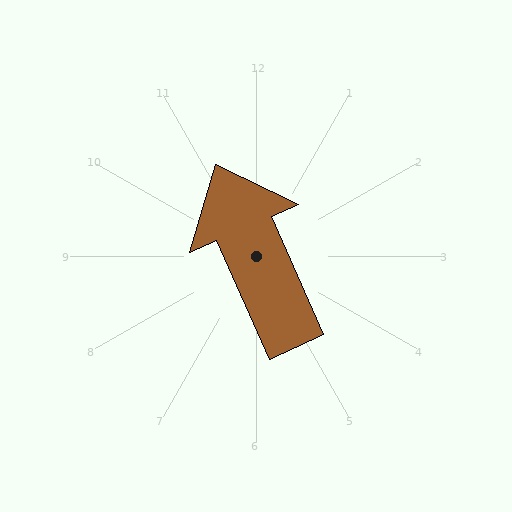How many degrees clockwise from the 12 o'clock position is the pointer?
Approximately 336 degrees.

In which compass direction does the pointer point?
Northwest.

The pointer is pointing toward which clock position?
Roughly 11 o'clock.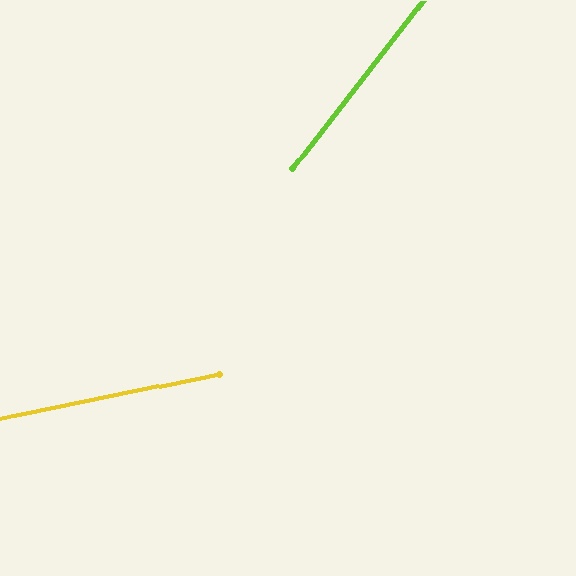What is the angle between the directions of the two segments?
Approximately 41 degrees.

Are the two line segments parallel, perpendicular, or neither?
Neither parallel nor perpendicular — they differ by about 41°.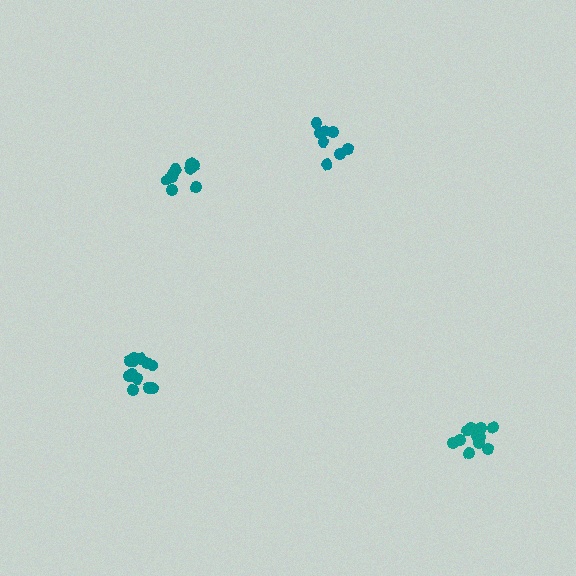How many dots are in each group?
Group 1: 11 dots, Group 2: 9 dots, Group 3: 8 dots, Group 4: 13 dots (41 total).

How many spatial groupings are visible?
There are 4 spatial groupings.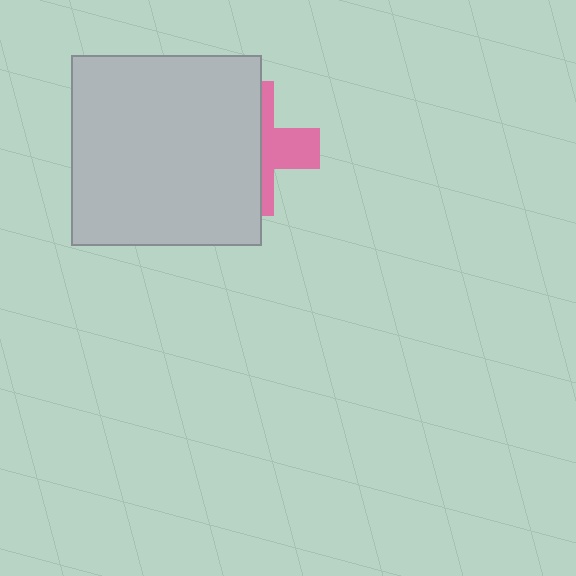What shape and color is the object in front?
The object in front is a light gray square.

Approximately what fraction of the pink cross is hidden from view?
Roughly 62% of the pink cross is hidden behind the light gray square.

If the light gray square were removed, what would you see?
You would see the complete pink cross.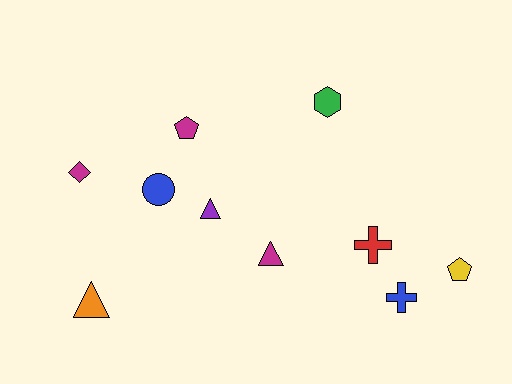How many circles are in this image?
There is 1 circle.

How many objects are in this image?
There are 10 objects.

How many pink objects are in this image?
There are no pink objects.